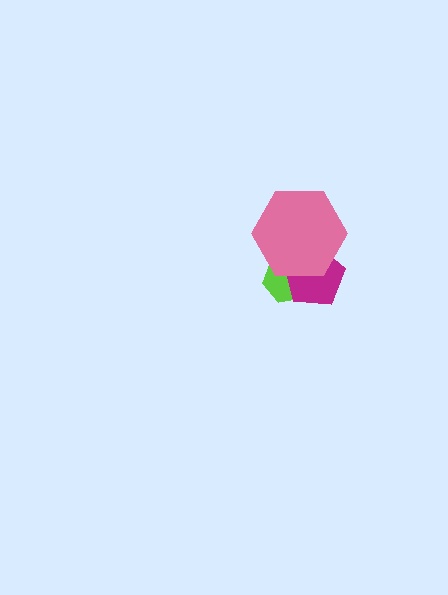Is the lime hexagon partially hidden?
Yes, it is partially covered by another shape.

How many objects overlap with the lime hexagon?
2 objects overlap with the lime hexagon.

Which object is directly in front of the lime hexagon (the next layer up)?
The magenta pentagon is directly in front of the lime hexagon.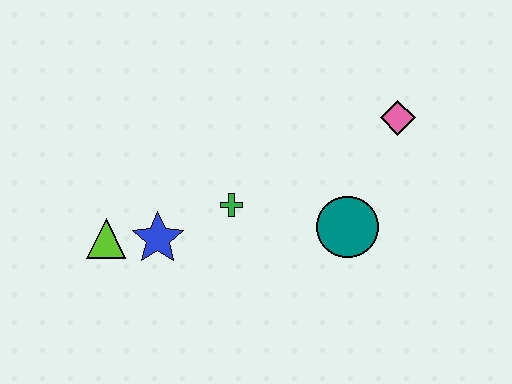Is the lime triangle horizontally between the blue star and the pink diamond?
No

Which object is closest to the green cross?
The blue star is closest to the green cross.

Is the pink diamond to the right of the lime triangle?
Yes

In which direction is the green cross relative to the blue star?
The green cross is to the right of the blue star.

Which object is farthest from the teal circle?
The lime triangle is farthest from the teal circle.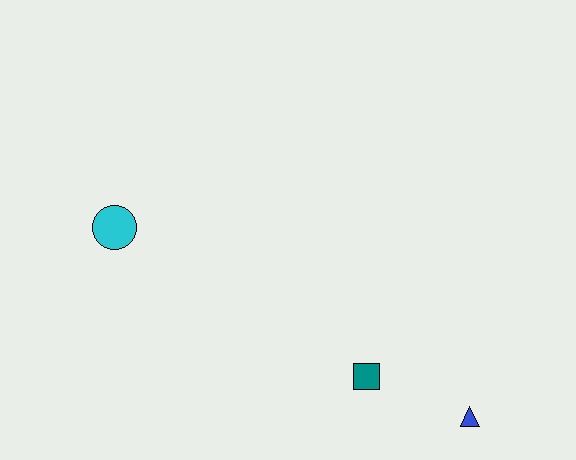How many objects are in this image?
There are 3 objects.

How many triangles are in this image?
There is 1 triangle.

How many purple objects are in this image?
There are no purple objects.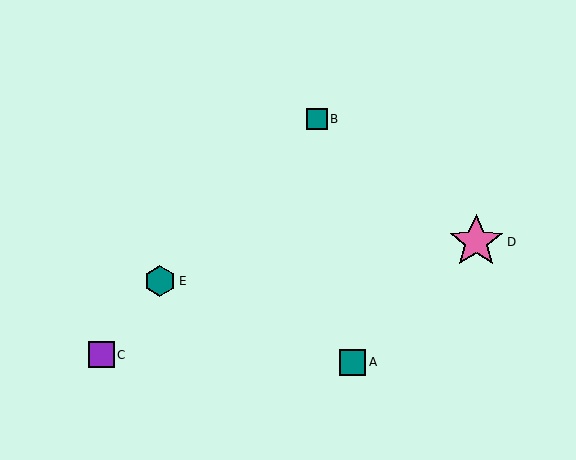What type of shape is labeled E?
Shape E is a teal hexagon.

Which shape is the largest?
The pink star (labeled D) is the largest.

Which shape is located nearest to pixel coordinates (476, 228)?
The pink star (labeled D) at (476, 242) is nearest to that location.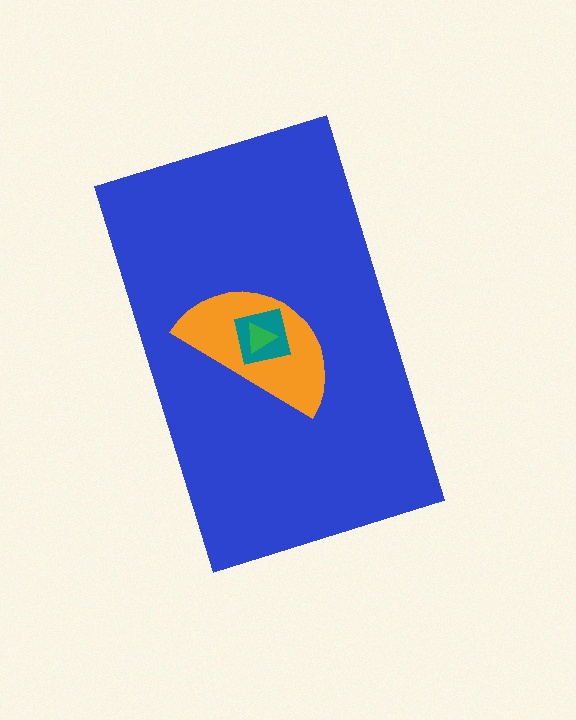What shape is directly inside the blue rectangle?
The orange semicircle.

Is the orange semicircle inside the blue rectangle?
Yes.